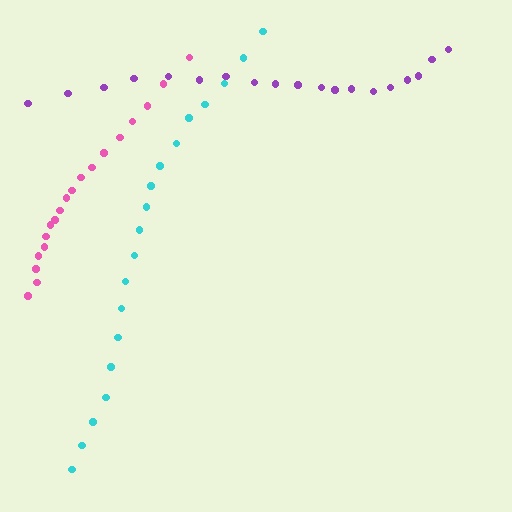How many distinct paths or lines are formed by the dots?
There are 3 distinct paths.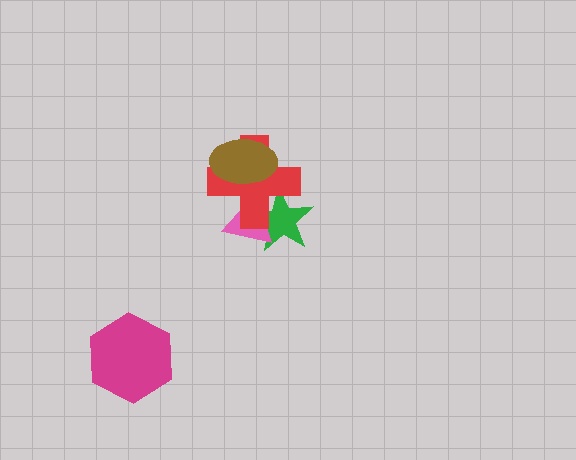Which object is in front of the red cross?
The brown ellipse is in front of the red cross.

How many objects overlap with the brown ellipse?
1 object overlaps with the brown ellipse.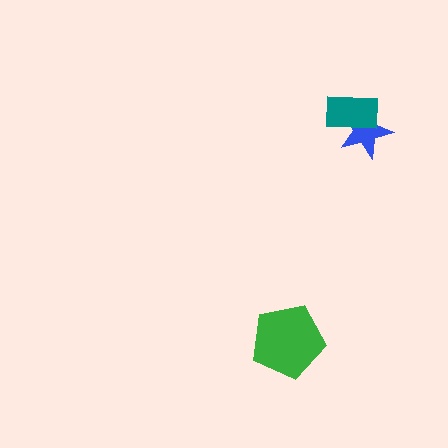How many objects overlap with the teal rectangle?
1 object overlaps with the teal rectangle.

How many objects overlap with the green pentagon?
0 objects overlap with the green pentagon.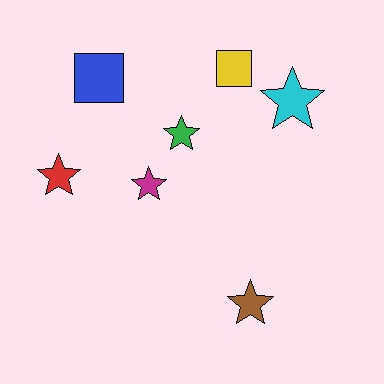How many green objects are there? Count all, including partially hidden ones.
There is 1 green object.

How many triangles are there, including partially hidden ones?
There are no triangles.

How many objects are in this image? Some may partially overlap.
There are 7 objects.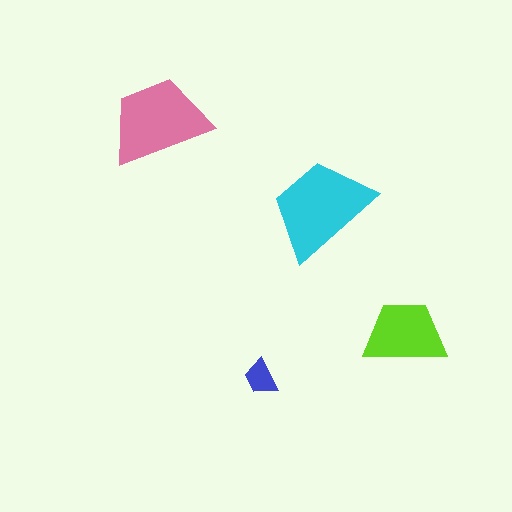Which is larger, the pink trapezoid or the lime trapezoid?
The pink one.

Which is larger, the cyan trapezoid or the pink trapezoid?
The cyan one.